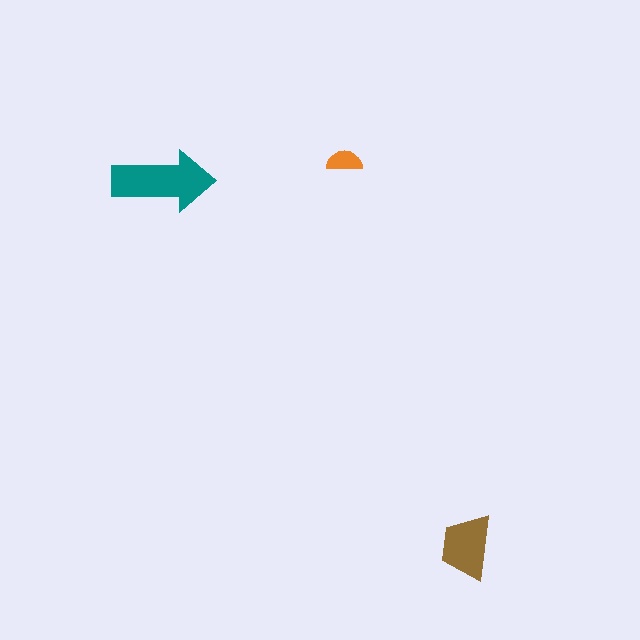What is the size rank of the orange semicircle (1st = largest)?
3rd.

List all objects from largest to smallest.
The teal arrow, the brown trapezoid, the orange semicircle.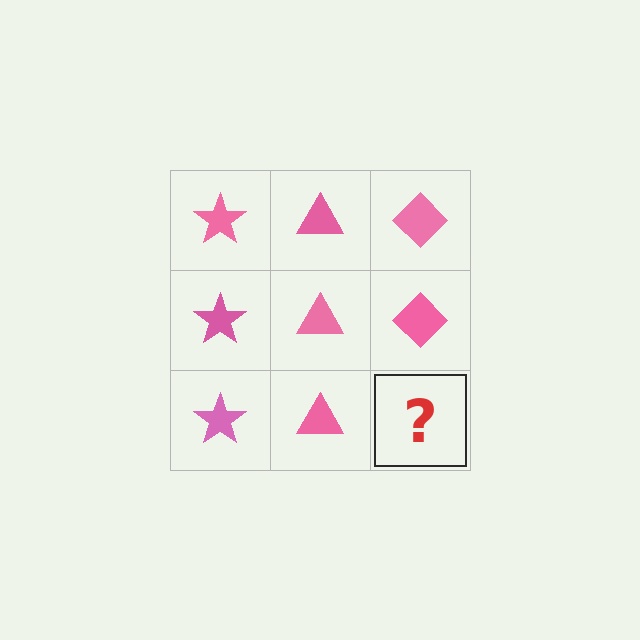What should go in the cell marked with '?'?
The missing cell should contain a pink diamond.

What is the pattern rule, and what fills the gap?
The rule is that each column has a consistent shape. The gap should be filled with a pink diamond.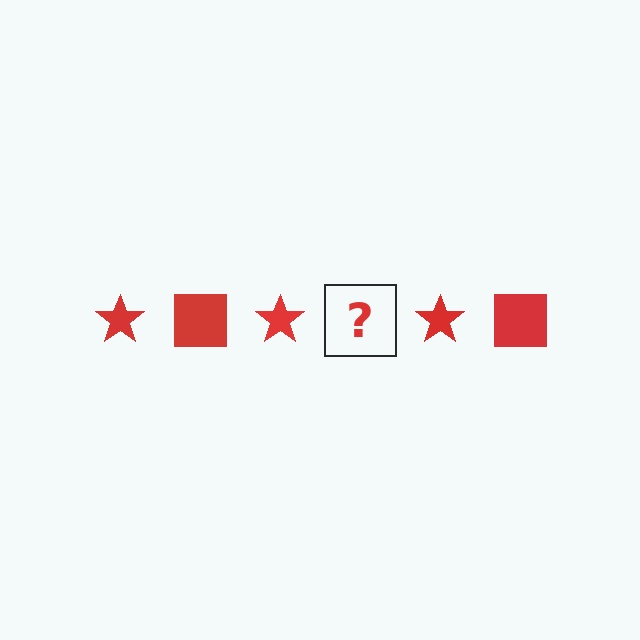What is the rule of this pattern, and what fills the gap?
The rule is that the pattern cycles through star, square shapes in red. The gap should be filled with a red square.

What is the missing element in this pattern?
The missing element is a red square.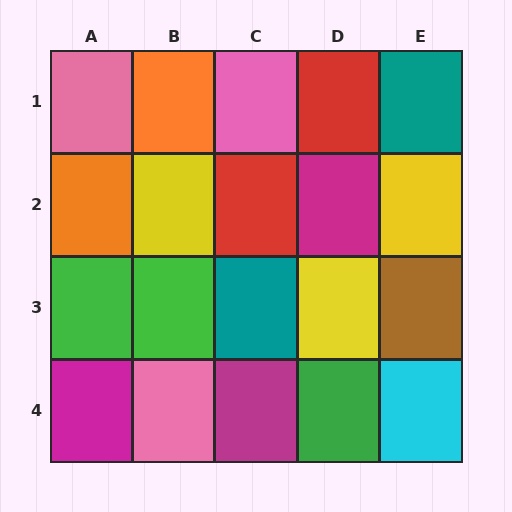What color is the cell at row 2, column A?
Orange.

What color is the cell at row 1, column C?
Pink.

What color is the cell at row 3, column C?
Teal.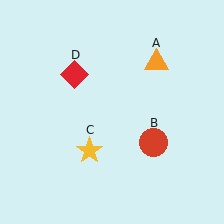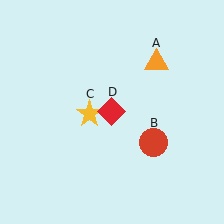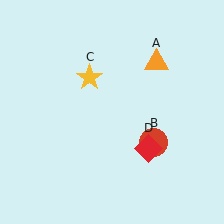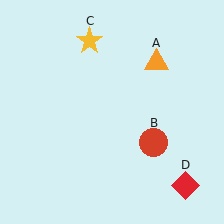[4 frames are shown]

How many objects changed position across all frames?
2 objects changed position: yellow star (object C), red diamond (object D).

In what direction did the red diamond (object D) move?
The red diamond (object D) moved down and to the right.